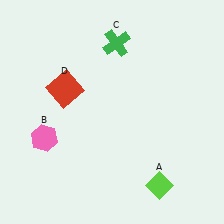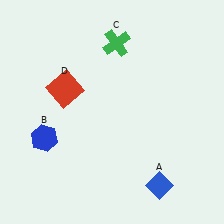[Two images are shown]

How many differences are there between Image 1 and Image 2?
There are 2 differences between the two images.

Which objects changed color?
A changed from lime to blue. B changed from pink to blue.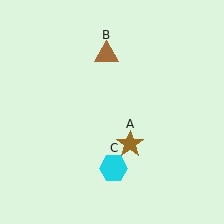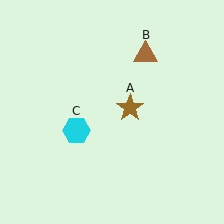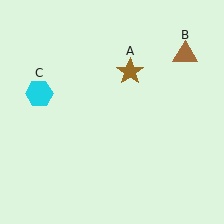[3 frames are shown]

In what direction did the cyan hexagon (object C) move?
The cyan hexagon (object C) moved up and to the left.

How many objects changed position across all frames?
3 objects changed position: brown star (object A), brown triangle (object B), cyan hexagon (object C).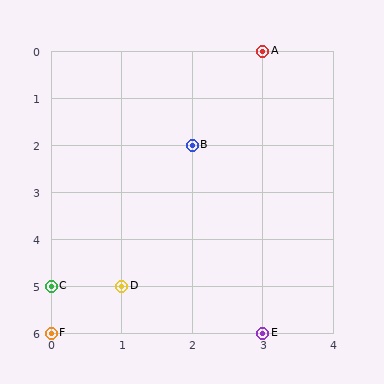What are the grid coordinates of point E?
Point E is at grid coordinates (3, 6).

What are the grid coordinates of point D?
Point D is at grid coordinates (1, 5).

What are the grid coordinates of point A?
Point A is at grid coordinates (3, 0).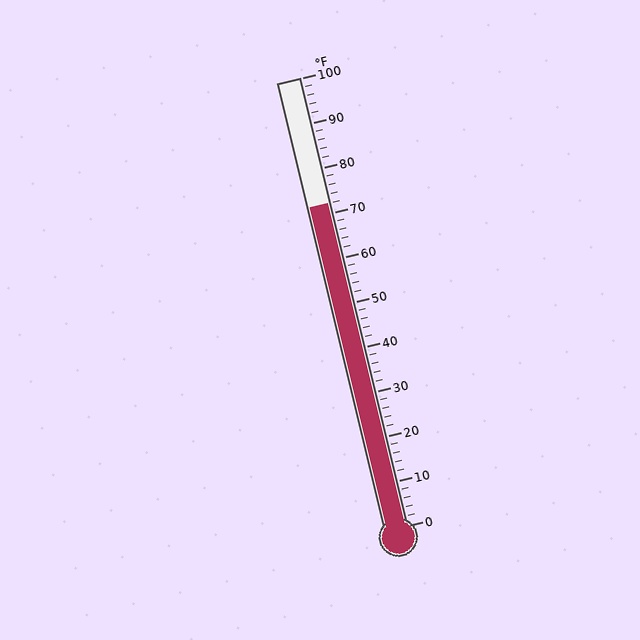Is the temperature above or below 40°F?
The temperature is above 40°F.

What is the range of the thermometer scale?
The thermometer scale ranges from 0°F to 100°F.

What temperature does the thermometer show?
The thermometer shows approximately 72°F.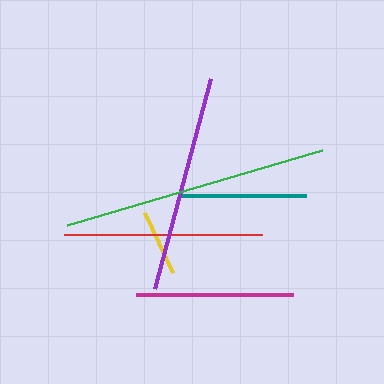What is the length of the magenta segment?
The magenta segment is approximately 157 pixels long.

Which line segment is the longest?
The green line is the longest at approximately 265 pixels.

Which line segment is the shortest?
The yellow line is the shortest at approximately 66 pixels.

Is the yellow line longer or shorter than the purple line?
The purple line is longer than the yellow line.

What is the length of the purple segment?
The purple segment is approximately 217 pixels long.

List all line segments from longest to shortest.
From longest to shortest: green, purple, red, magenta, teal, yellow.